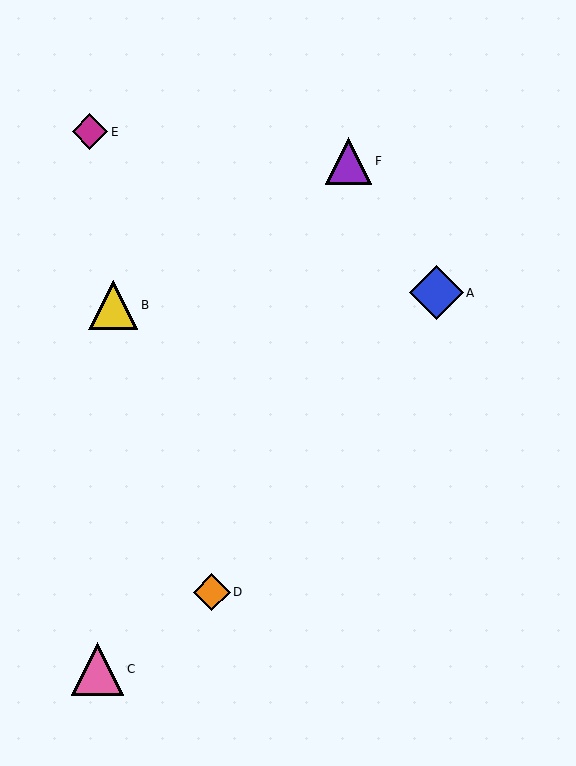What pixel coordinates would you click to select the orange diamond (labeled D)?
Click at (212, 592) to select the orange diamond D.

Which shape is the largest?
The blue diamond (labeled A) is the largest.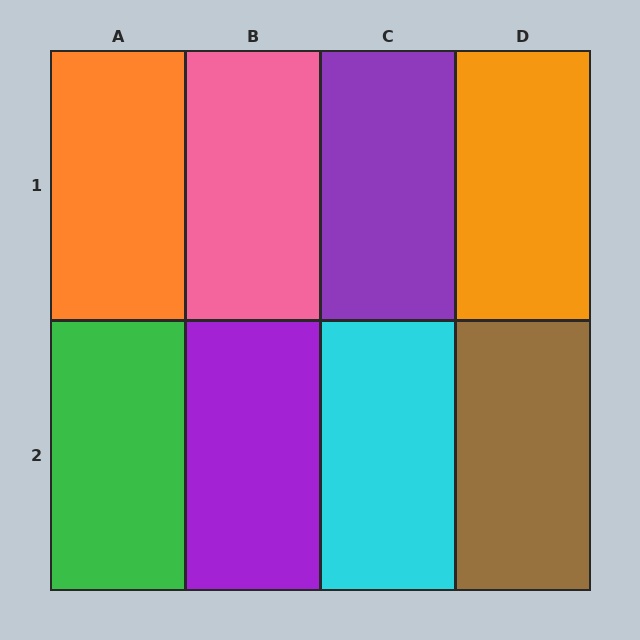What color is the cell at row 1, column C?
Purple.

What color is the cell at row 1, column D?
Orange.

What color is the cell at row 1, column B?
Pink.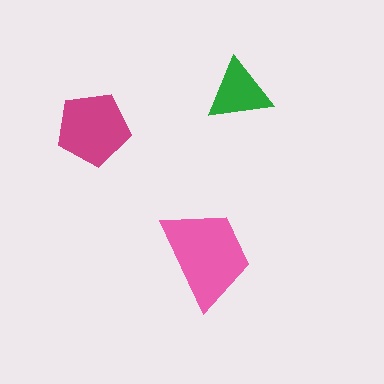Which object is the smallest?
The green triangle.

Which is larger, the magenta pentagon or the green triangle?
The magenta pentagon.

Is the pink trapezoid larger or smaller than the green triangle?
Larger.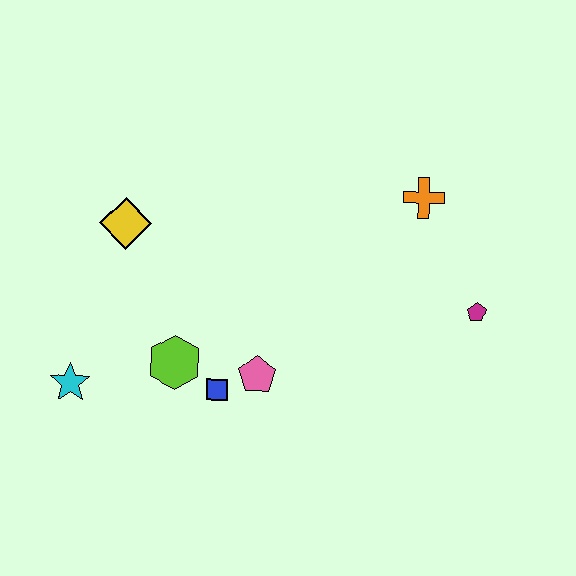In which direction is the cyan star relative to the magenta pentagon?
The cyan star is to the left of the magenta pentagon.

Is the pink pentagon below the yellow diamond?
Yes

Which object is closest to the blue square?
The pink pentagon is closest to the blue square.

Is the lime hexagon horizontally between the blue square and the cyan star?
Yes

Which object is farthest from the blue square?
The orange cross is farthest from the blue square.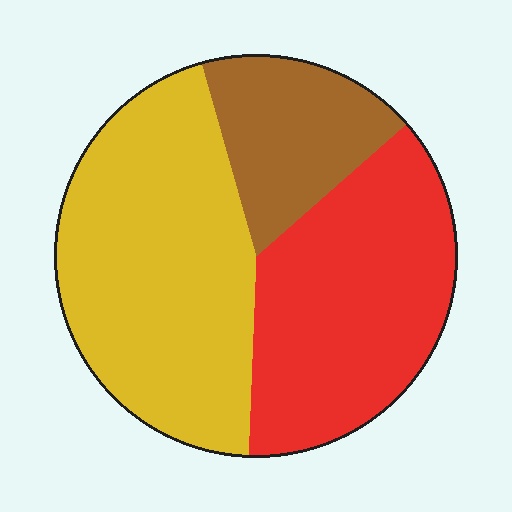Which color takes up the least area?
Brown, at roughly 20%.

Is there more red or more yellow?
Yellow.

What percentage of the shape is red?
Red covers 37% of the shape.